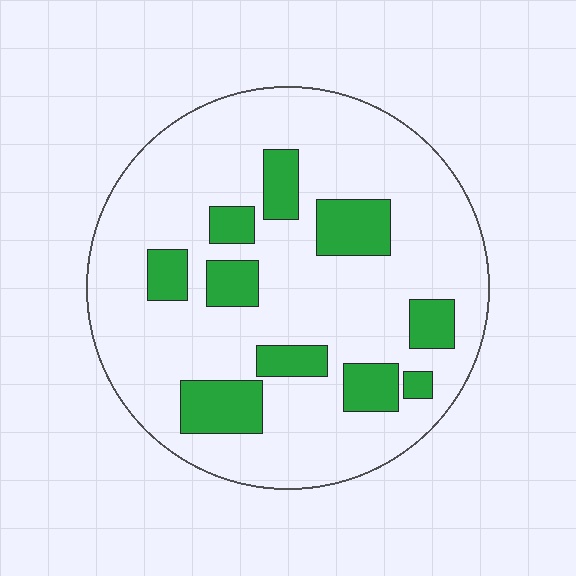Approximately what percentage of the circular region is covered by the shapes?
Approximately 20%.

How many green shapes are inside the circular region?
10.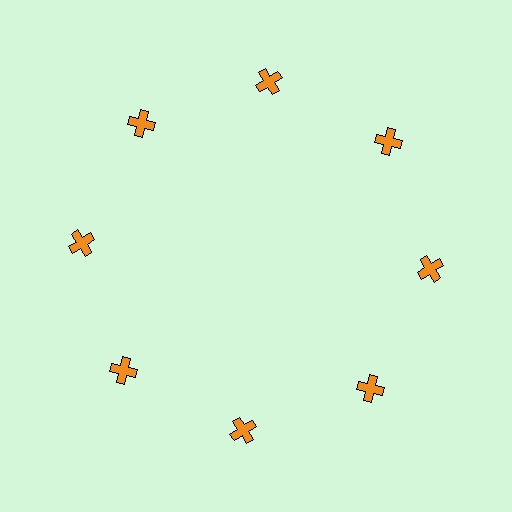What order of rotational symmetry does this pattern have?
This pattern has 8-fold rotational symmetry.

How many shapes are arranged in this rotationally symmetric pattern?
There are 8 shapes, arranged in 8 groups of 1.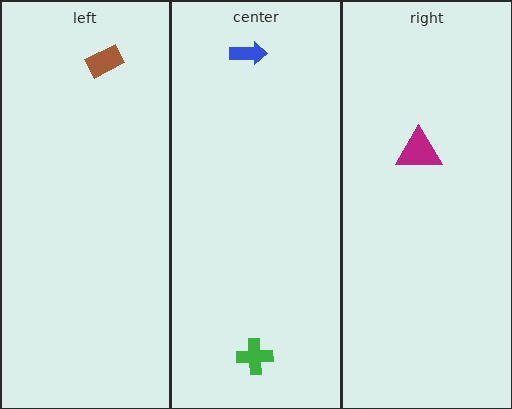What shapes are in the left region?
The brown rectangle.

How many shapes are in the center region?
2.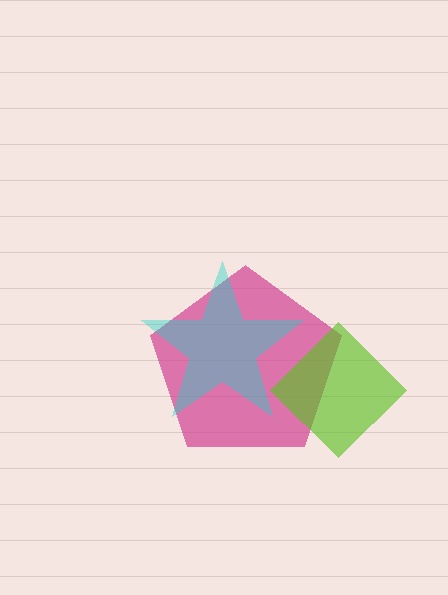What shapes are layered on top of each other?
The layered shapes are: a magenta pentagon, a lime diamond, a cyan star.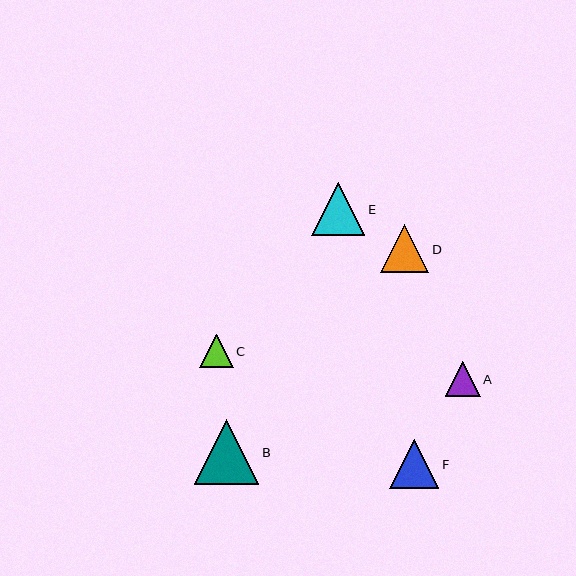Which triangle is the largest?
Triangle B is the largest with a size of approximately 65 pixels.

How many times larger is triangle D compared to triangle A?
Triangle D is approximately 1.4 times the size of triangle A.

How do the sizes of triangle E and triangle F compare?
Triangle E and triangle F are approximately the same size.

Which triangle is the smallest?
Triangle C is the smallest with a size of approximately 33 pixels.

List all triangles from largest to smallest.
From largest to smallest: B, E, F, D, A, C.